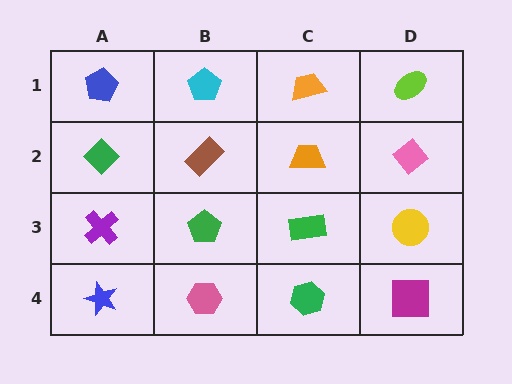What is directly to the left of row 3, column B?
A purple cross.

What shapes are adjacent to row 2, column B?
A cyan pentagon (row 1, column B), a green pentagon (row 3, column B), a green diamond (row 2, column A), an orange trapezoid (row 2, column C).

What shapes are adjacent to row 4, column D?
A yellow circle (row 3, column D), a green hexagon (row 4, column C).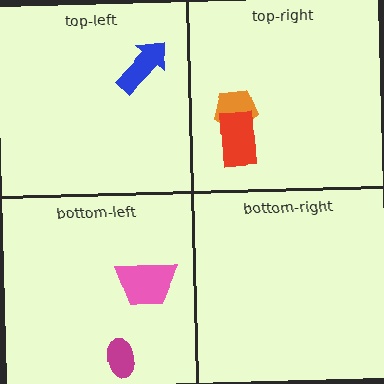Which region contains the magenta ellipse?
The bottom-left region.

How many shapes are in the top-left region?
1.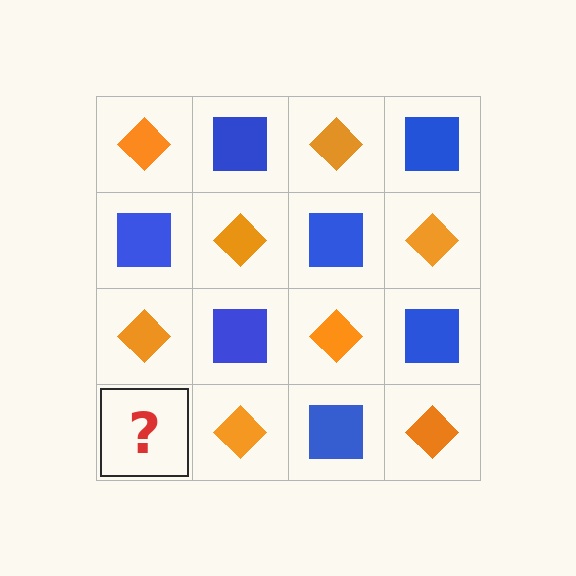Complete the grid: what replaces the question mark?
The question mark should be replaced with a blue square.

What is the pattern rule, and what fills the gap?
The rule is that it alternates orange diamond and blue square in a checkerboard pattern. The gap should be filled with a blue square.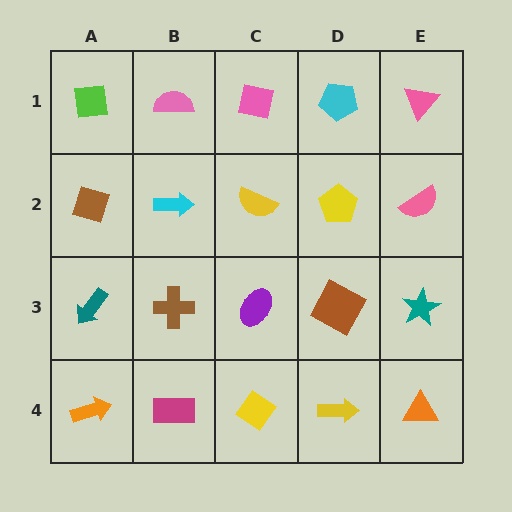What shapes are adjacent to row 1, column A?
A brown diamond (row 2, column A), a pink semicircle (row 1, column B).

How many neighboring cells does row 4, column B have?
3.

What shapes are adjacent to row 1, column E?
A pink semicircle (row 2, column E), a cyan pentagon (row 1, column D).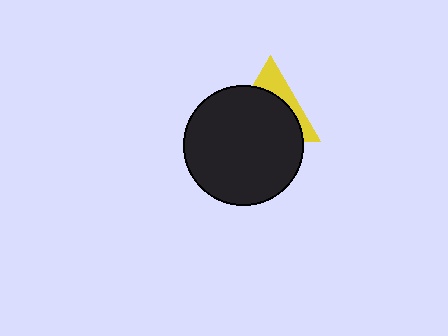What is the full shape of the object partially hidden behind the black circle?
The partially hidden object is a yellow triangle.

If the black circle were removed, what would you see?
You would see the complete yellow triangle.